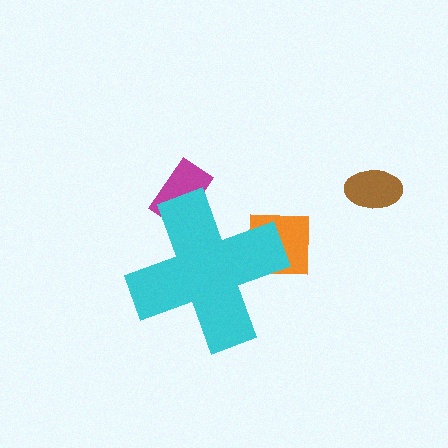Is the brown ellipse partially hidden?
No, the brown ellipse is fully visible.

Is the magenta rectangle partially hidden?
Yes, the magenta rectangle is partially hidden behind the cyan cross.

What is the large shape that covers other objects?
A cyan cross.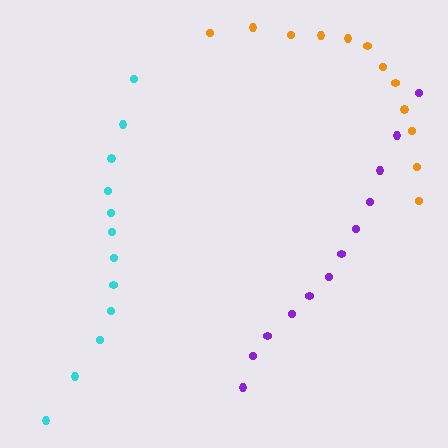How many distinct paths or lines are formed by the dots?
There are 3 distinct paths.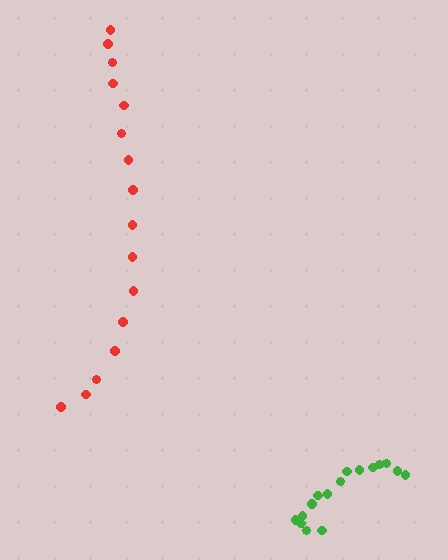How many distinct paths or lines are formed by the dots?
There are 2 distinct paths.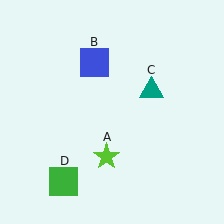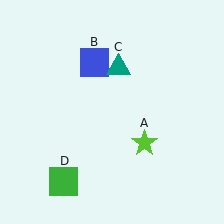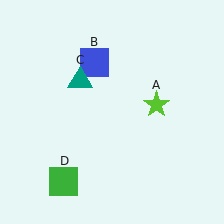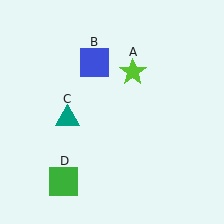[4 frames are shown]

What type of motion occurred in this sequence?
The lime star (object A), teal triangle (object C) rotated counterclockwise around the center of the scene.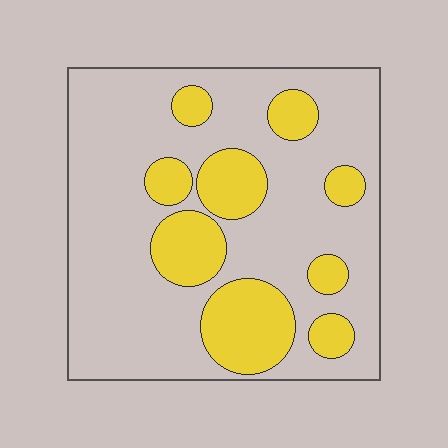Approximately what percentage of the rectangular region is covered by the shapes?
Approximately 25%.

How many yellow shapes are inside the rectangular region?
9.